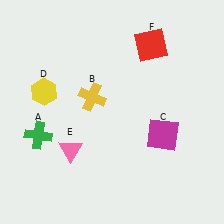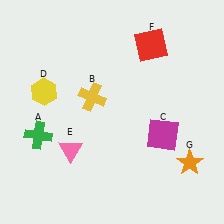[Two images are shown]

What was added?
An orange star (G) was added in Image 2.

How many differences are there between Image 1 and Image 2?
There is 1 difference between the two images.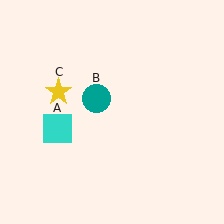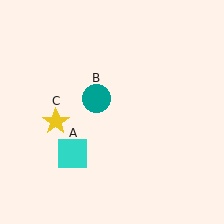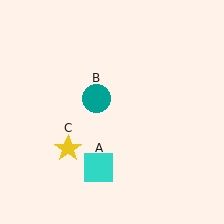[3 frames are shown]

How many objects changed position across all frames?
2 objects changed position: cyan square (object A), yellow star (object C).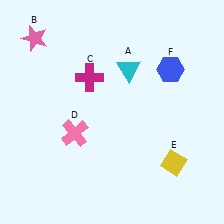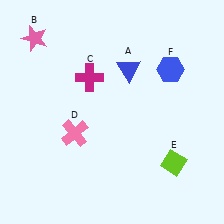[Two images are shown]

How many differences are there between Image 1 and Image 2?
There are 2 differences between the two images.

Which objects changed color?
A changed from cyan to blue. E changed from yellow to lime.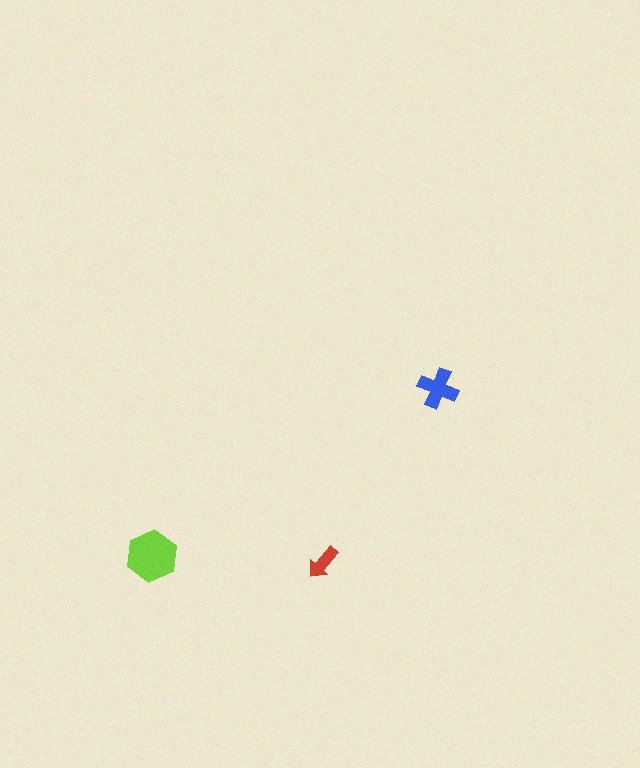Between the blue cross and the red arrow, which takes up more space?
The blue cross.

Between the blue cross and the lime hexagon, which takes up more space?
The lime hexagon.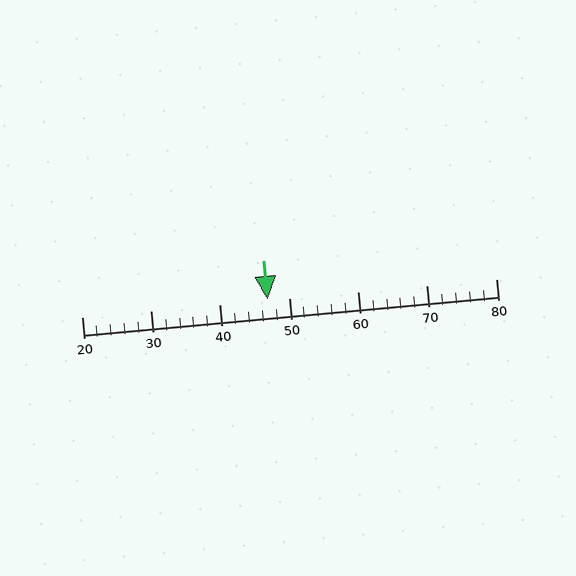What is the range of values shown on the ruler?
The ruler shows values from 20 to 80.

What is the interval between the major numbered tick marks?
The major tick marks are spaced 10 units apart.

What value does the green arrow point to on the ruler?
The green arrow points to approximately 47.